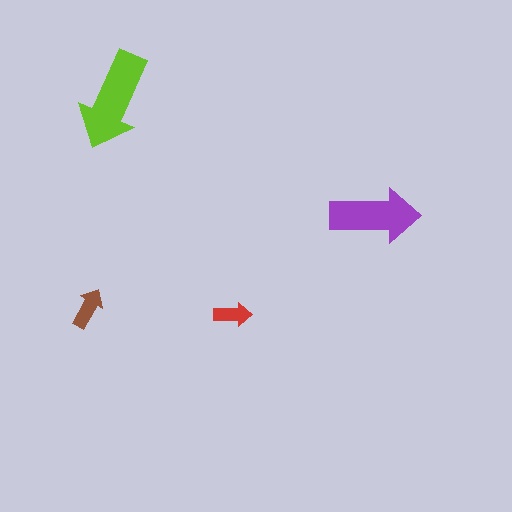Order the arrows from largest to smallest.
the lime one, the purple one, the brown one, the red one.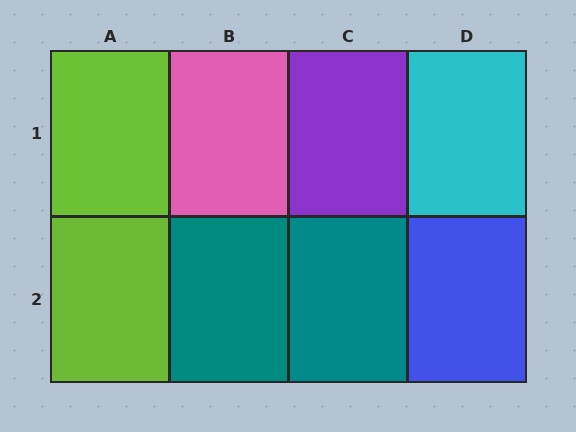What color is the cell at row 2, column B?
Teal.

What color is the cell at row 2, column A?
Lime.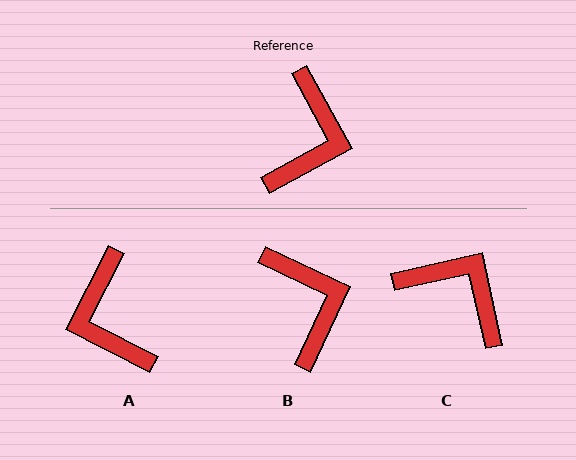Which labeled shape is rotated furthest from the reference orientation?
A, about 146 degrees away.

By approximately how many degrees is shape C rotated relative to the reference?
Approximately 74 degrees counter-clockwise.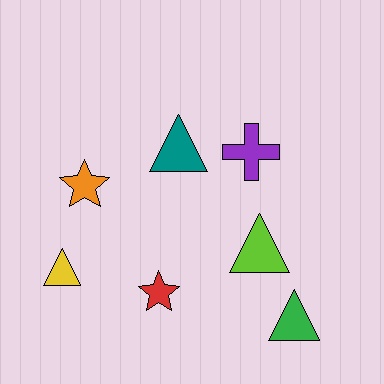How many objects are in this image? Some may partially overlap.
There are 7 objects.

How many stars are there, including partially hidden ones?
There are 2 stars.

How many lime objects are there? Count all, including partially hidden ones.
There is 1 lime object.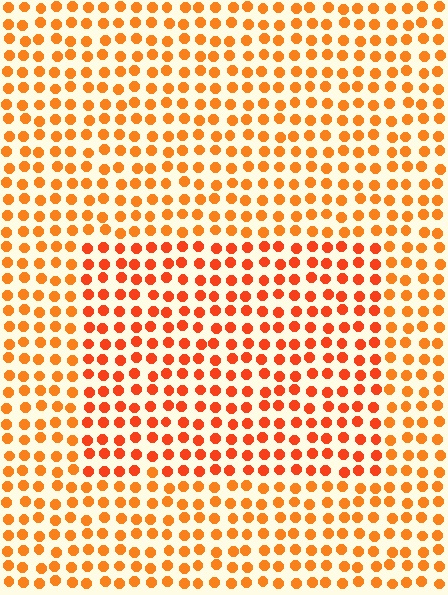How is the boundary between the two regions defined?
The boundary is defined purely by a slight shift in hue (about 18 degrees). Spacing, size, and orientation are identical on both sides.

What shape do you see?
I see a rectangle.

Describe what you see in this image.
The image is filled with small orange elements in a uniform arrangement. A rectangle-shaped region is visible where the elements are tinted to a slightly different hue, forming a subtle color boundary.